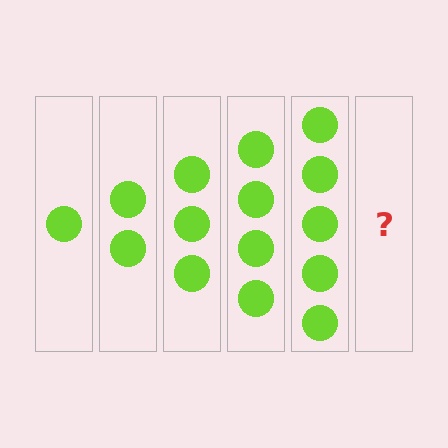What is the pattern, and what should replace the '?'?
The pattern is that each step adds one more circle. The '?' should be 6 circles.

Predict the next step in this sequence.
The next step is 6 circles.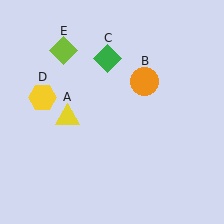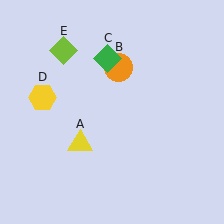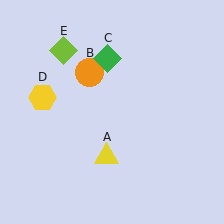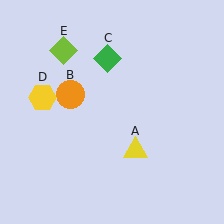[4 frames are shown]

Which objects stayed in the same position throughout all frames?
Green diamond (object C) and yellow hexagon (object D) and lime diamond (object E) remained stationary.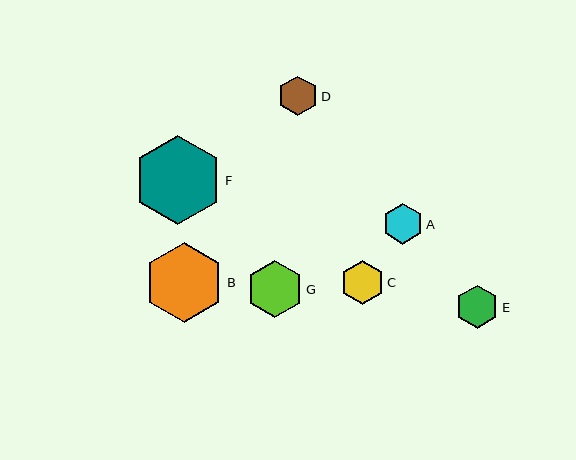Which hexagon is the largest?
Hexagon F is the largest with a size of approximately 89 pixels.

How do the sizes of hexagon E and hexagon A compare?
Hexagon E and hexagon A are approximately the same size.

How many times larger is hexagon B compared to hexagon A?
Hexagon B is approximately 2.0 times the size of hexagon A.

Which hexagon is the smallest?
Hexagon D is the smallest with a size of approximately 40 pixels.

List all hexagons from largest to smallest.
From largest to smallest: F, B, G, C, E, A, D.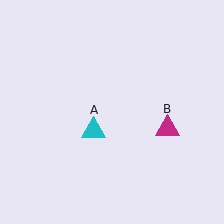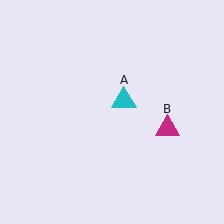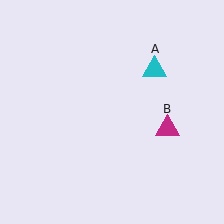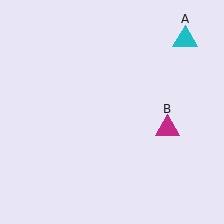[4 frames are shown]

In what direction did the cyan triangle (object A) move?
The cyan triangle (object A) moved up and to the right.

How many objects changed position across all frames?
1 object changed position: cyan triangle (object A).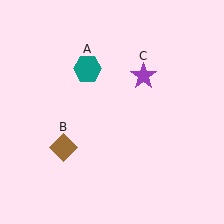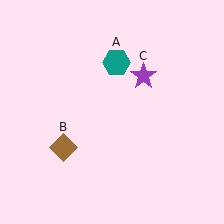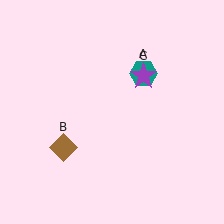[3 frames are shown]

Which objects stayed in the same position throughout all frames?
Brown diamond (object B) and purple star (object C) remained stationary.